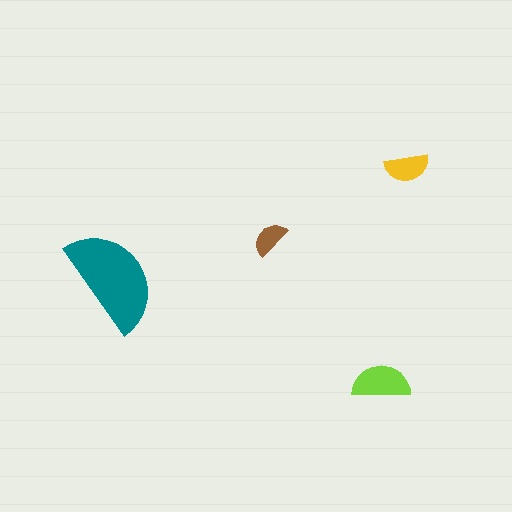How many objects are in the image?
There are 4 objects in the image.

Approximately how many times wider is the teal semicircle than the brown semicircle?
About 3 times wider.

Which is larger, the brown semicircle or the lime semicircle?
The lime one.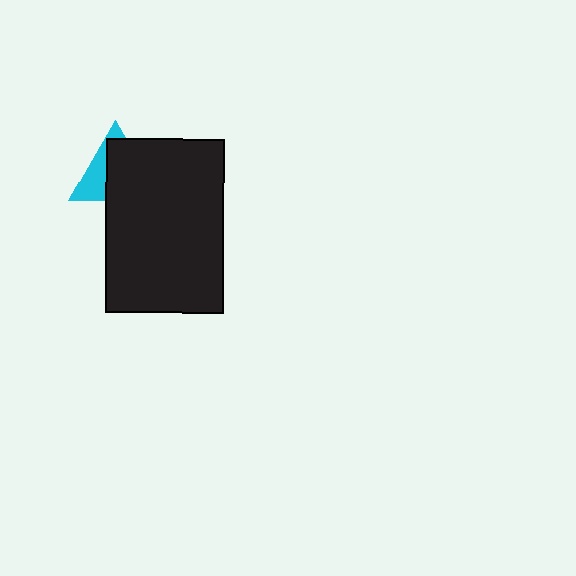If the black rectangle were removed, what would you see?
You would see the complete cyan triangle.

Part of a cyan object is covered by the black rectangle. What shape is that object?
It is a triangle.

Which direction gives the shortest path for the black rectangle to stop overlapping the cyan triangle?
Moving toward the lower-right gives the shortest separation.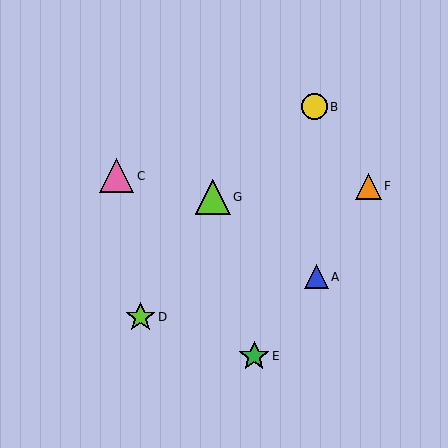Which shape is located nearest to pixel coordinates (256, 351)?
The green star (labeled E) at (254, 356) is nearest to that location.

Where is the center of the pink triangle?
The center of the pink triangle is at (117, 176).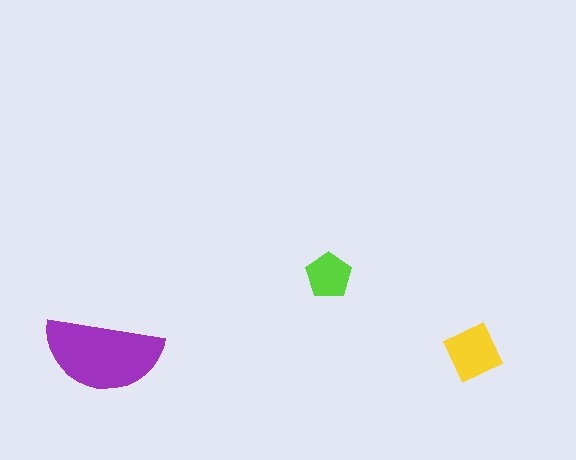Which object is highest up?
The lime pentagon is topmost.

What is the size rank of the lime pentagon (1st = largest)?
3rd.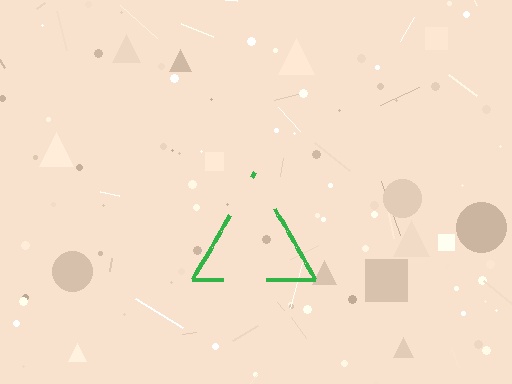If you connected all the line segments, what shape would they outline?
They would outline a triangle.